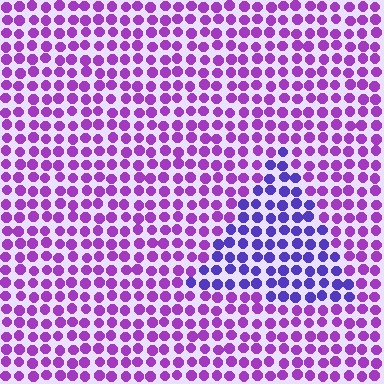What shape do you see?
I see a triangle.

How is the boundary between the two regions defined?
The boundary is defined purely by a slight shift in hue (about 36 degrees). Spacing, size, and orientation are identical on both sides.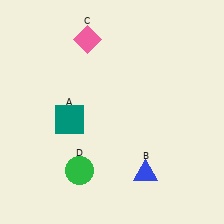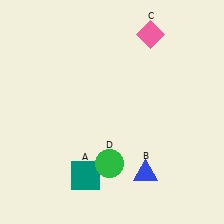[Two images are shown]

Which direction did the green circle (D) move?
The green circle (D) moved right.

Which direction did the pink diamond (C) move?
The pink diamond (C) moved right.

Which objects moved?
The objects that moved are: the teal square (A), the pink diamond (C), the green circle (D).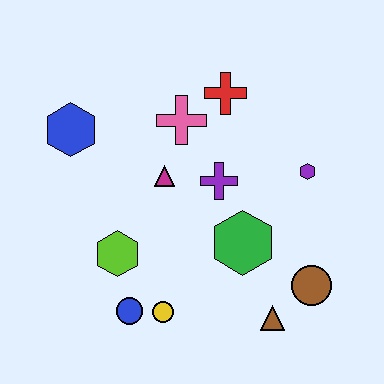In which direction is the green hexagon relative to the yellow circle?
The green hexagon is to the right of the yellow circle.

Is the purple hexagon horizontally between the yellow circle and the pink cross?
No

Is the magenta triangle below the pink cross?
Yes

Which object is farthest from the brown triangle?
The blue hexagon is farthest from the brown triangle.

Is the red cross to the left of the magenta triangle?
No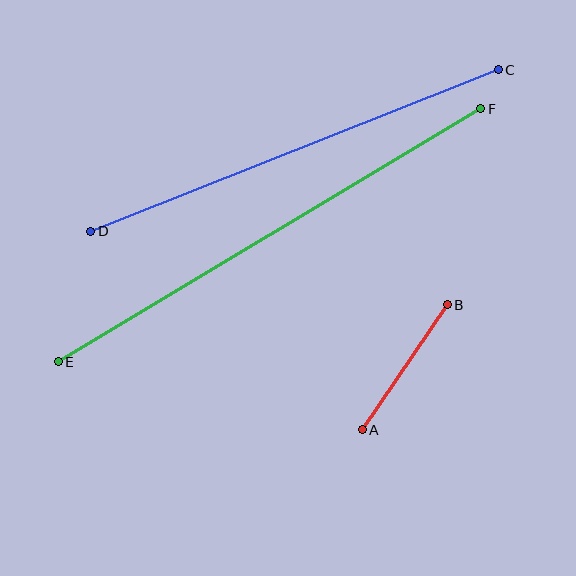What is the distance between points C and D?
The distance is approximately 438 pixels.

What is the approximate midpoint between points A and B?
The midpoint is at approximately (405, 367) pixels.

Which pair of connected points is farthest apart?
Points E and F are farthest apart.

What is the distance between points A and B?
The distance is approximately 151 pixels.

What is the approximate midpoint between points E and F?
The midpoint is at approximately (269, 235) pixels.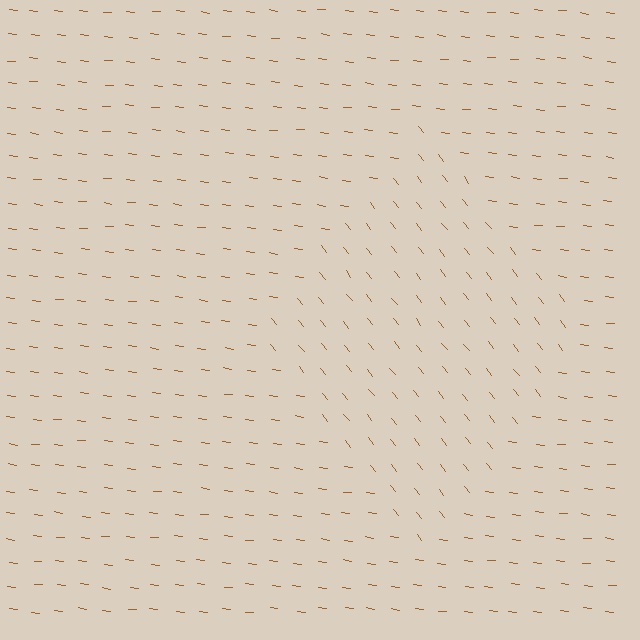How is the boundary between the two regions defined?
The boundary is defined purely by a change in line orientation (approximately 45 degrees difference). All lines are the same color and thickness.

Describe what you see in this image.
The image is filled with small brown line segments. A diamond region in the image has lines oriented differently from the surrounding lines, creating a visible texture boundary.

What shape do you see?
I see a diamond.